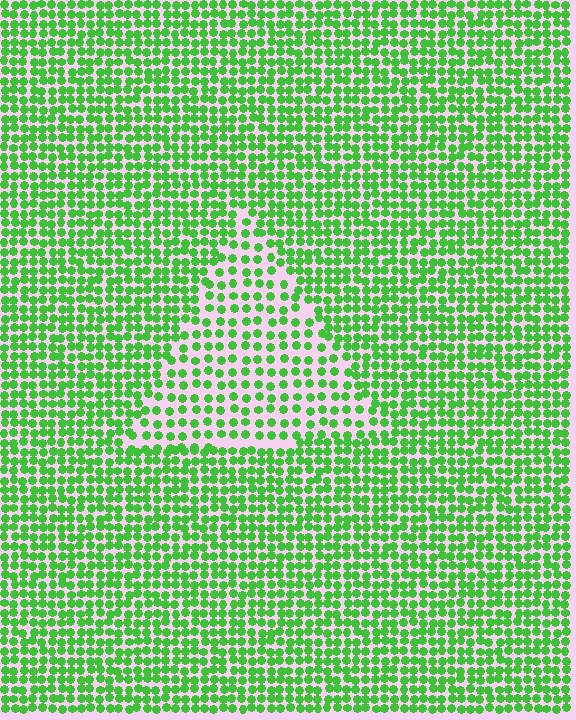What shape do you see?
I see a triangle.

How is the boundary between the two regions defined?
The boundary is defined by a change in element density (approximately 1.8x ratio). All elements are the same color, size, and shape.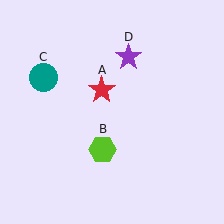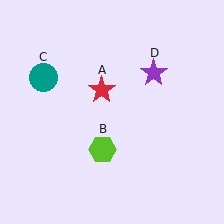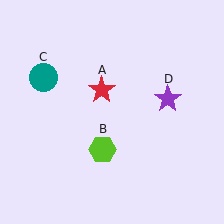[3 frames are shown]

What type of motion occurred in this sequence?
The purple star (object D) rotated clockwise around the center of the scene.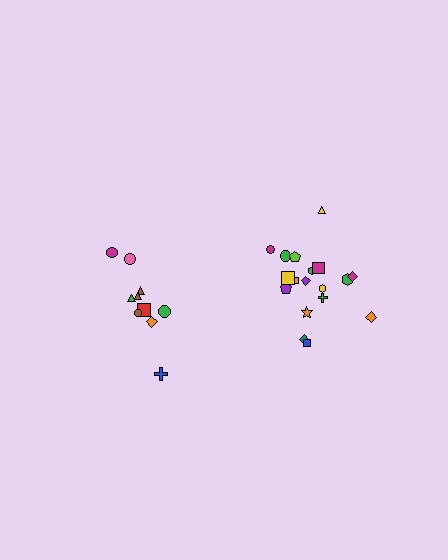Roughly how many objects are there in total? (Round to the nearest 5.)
Roughly 30 objects in total.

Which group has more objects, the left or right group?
The right group.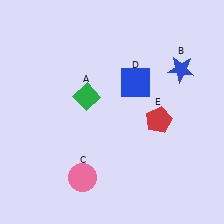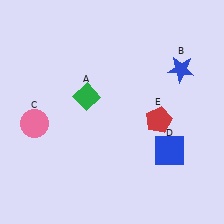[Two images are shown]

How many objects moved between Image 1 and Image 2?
2 objects moved between the two images.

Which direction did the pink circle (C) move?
The pink circle (C) moved up.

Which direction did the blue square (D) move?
The blue square (D) moved down.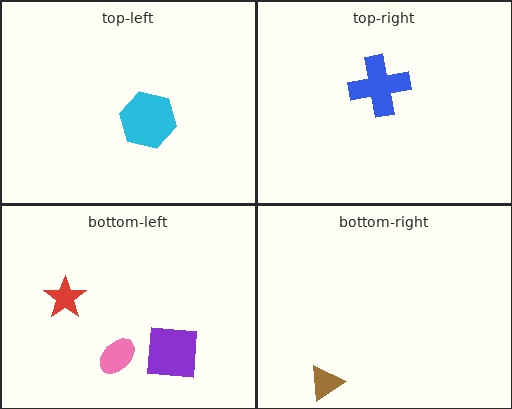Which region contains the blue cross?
The top-right region.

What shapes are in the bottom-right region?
The brown triangle.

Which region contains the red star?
The bottom-left region.